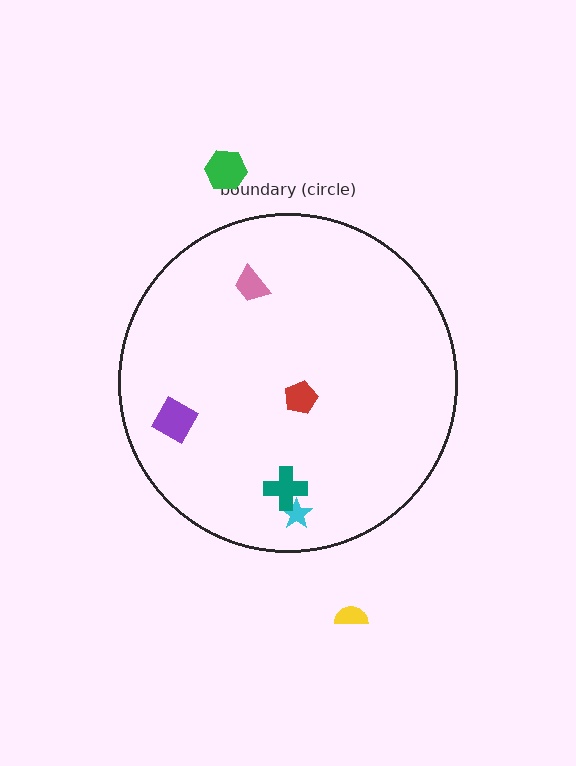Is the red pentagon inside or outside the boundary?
Inside.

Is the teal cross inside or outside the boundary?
Inside.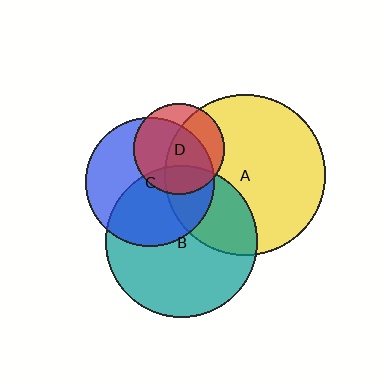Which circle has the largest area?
Circle A (yellow).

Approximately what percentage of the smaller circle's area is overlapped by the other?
Approximately 30%.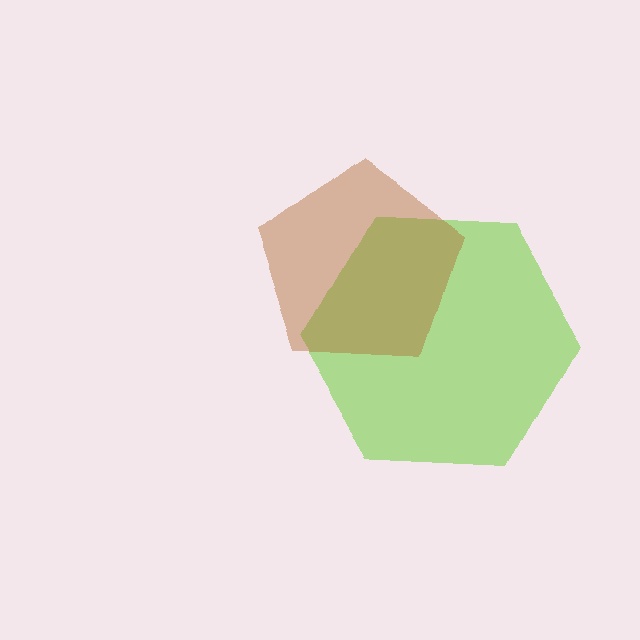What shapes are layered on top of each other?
The layered shapes are: a lime hexagon, a brown pentagon.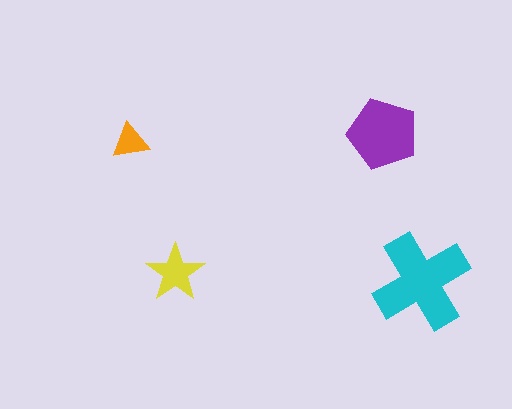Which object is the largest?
The cyan cross.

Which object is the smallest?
The orange triangle.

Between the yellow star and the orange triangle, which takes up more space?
The yellow star.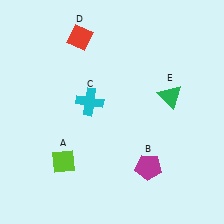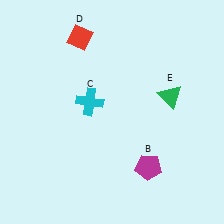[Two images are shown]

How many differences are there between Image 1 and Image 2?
There is 1 difference between the two images.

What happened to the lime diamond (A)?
The lime diamond (A) was removed in Image 2. It was in the bottom-left area of Image 1.